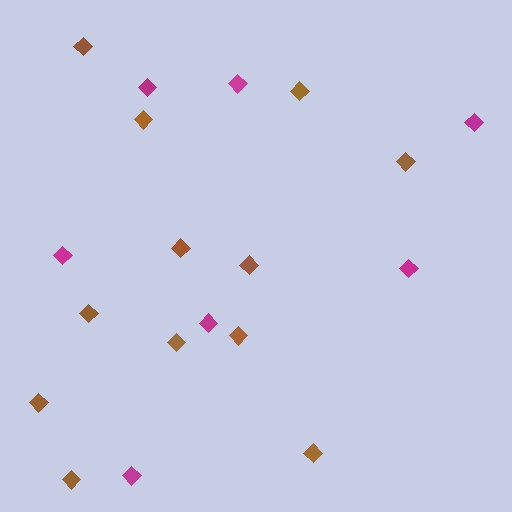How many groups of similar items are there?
There are 2 groups: one group of brown diamonds (12) and one group of magenta diamonds (7).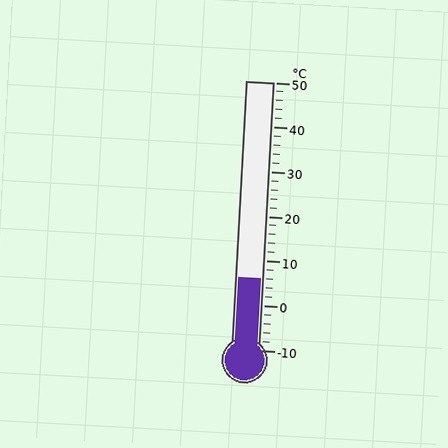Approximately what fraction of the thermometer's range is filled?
The thermometer is filled to approximately 25% of its range.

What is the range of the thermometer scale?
The thermometer scale ranges from -10°C to 50°C.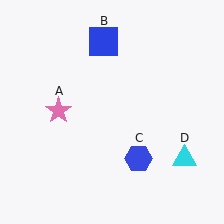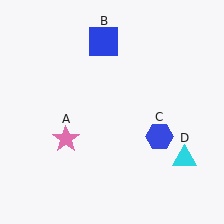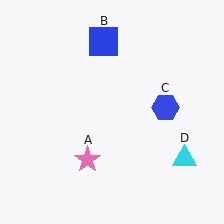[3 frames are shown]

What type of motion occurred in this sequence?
The pink star (object A), blue hexagon (object C) rotated counterclockwise around the center of the scene.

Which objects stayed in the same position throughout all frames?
Blue square (object B) and cyan triangle (object D) remained stationary.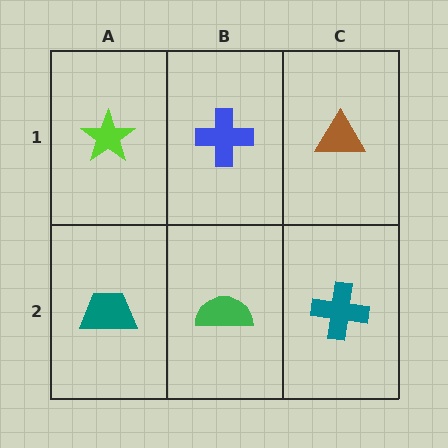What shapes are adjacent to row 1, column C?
A teal cross (row 2, column C), a blue cross (row 1, column B).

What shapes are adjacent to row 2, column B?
A blue cross (row 1, column B), a teal trapezoid (row 2, column A), a teal cross (row 2, column C).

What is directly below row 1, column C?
A teal cross.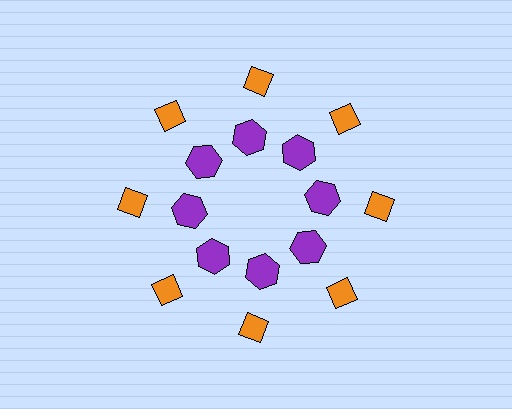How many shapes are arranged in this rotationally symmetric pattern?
There are 16 shapes, arranged in 8 groups of 2.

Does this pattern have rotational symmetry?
Yes, this pattern has 8-fold rotational symmetry. It looks the same after rotating 45 degrees around the center.